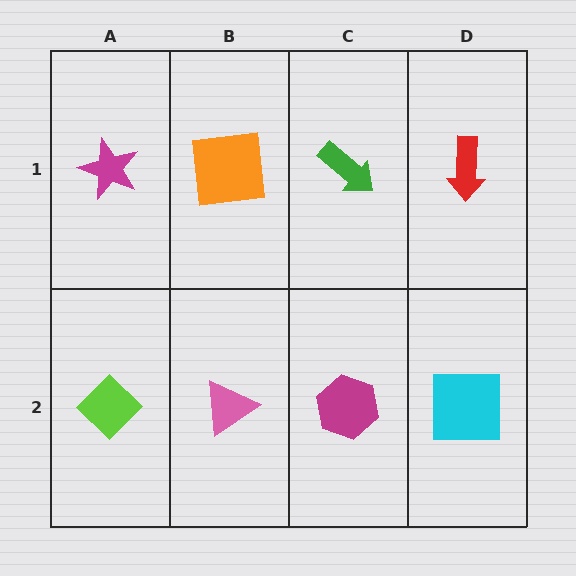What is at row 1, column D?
A red arrow.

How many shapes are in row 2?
4 shapes.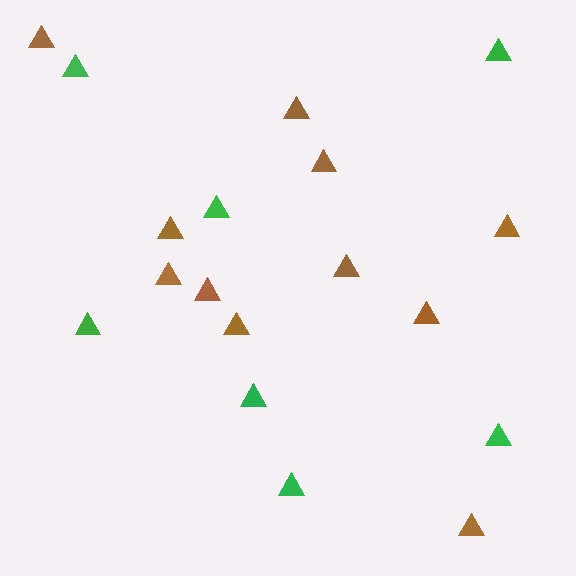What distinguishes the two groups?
There are 2 groups: one group of green triangles (7) and one group of brown triangles (11).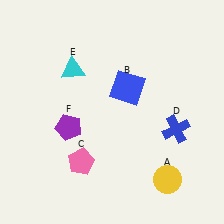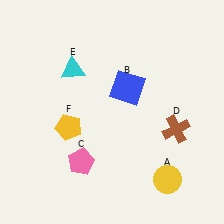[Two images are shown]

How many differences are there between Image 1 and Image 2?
There are 2 differences between the two images.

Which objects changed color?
D changed from blue to brown. F changed from purple to yellow.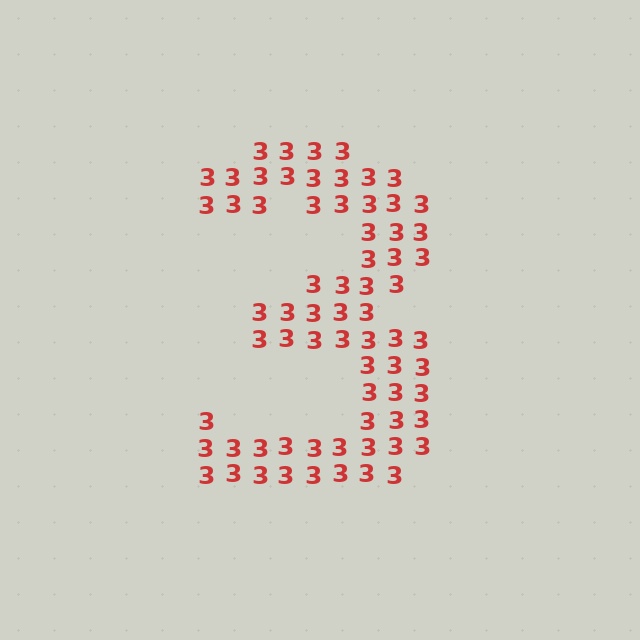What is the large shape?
The large shape is the digit 3.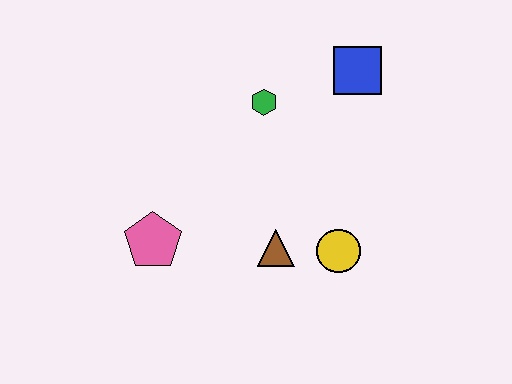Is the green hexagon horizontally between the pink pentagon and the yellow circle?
Yes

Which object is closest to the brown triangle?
The yellow circle is closest to the brown triangle.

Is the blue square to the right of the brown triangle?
Yes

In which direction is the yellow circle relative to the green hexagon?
The yellow circle is below the green hexagon.